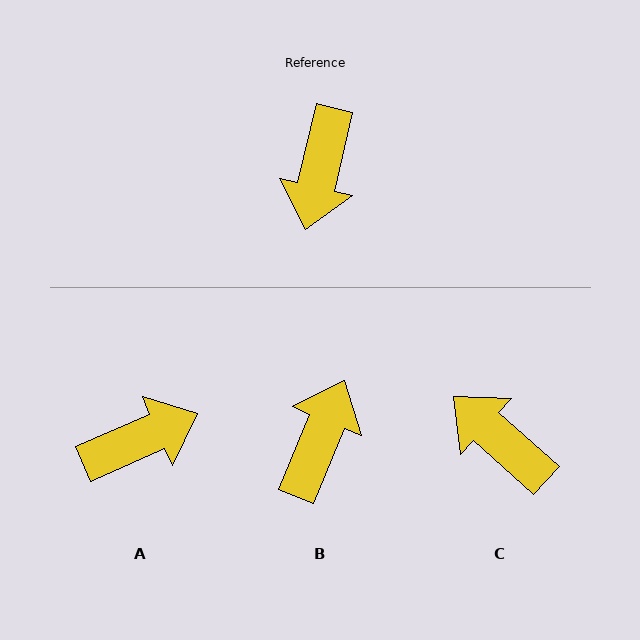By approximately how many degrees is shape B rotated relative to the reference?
Approximately 171 degrees counter-clockwise.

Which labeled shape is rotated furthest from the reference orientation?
B, about 171 degrees away.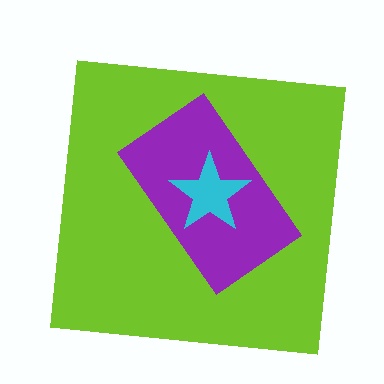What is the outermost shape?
The lime square.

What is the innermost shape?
The cyan star.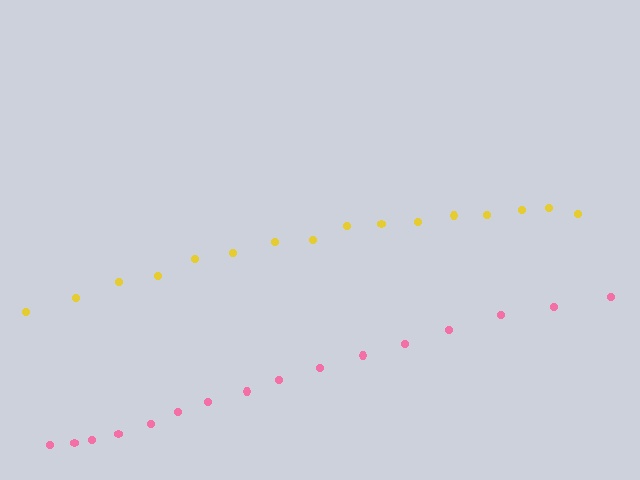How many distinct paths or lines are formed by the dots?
There are 2 distinct paths.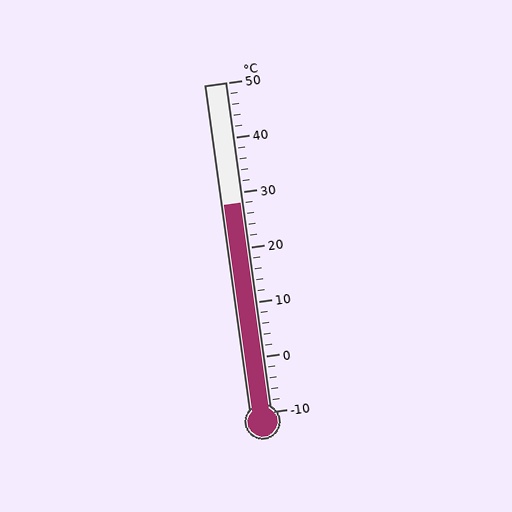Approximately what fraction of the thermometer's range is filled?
The thermometer is filled to approximately 65% of its range.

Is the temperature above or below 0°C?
The temperature is above 0°C.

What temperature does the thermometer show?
The thermometer shows approximately 28°C.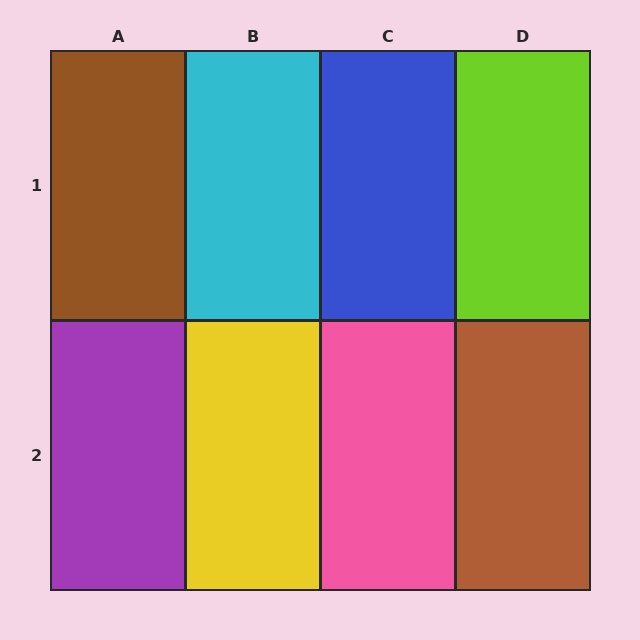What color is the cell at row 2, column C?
Pink.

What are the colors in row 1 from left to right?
Brown, cyan, blue, lime.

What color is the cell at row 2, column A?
Purple.